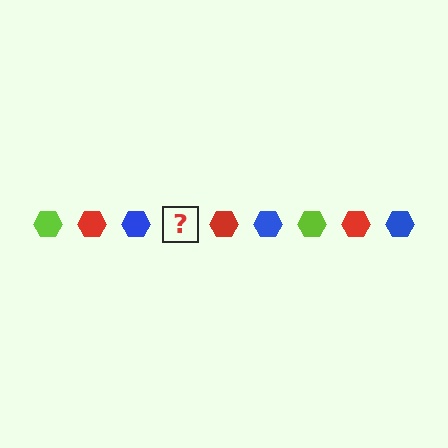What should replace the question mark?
The question mark should be replaced with a lime hexagon.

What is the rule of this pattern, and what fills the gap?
The rule is that the pattern cycles through lime, red, blue hexagons. The gap should be filled with a lime hexagon.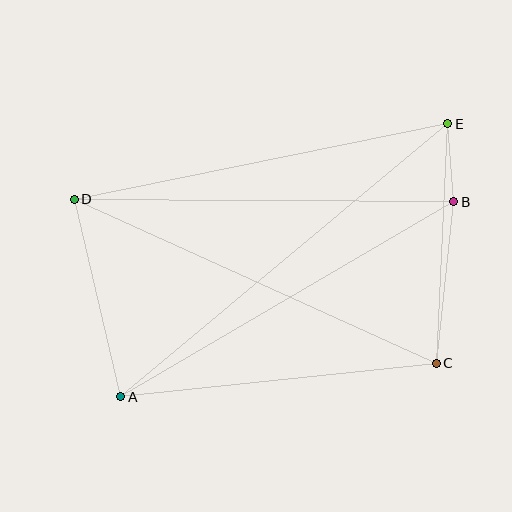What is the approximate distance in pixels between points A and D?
The distance between A and D is approximately 203 pixels.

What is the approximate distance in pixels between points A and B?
The distance between A and B is approximately 386 pixels.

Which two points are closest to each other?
Points B and E are closest to each other.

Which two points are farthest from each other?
Points A and E are farthest from each other.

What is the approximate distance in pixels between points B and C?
The distance between B and C is approximately 163 pixels.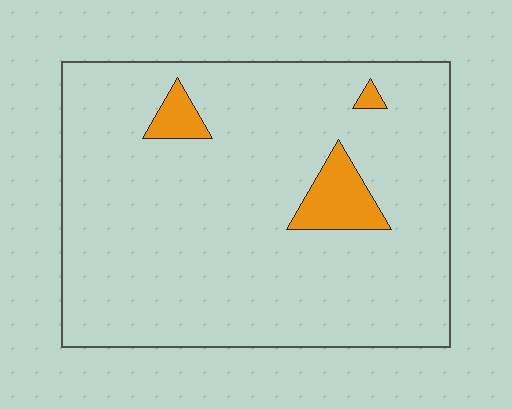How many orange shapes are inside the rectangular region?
3.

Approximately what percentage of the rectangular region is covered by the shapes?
Approximately 5%.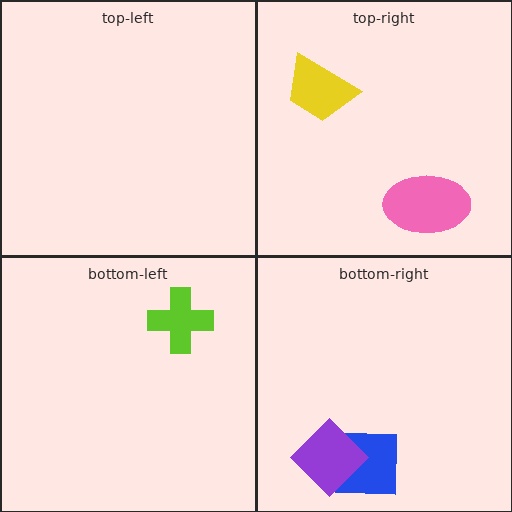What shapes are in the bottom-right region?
The blue square, the purple diamond.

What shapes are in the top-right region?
The pink ellipse, the yellow trapezoid.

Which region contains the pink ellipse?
The top-right region.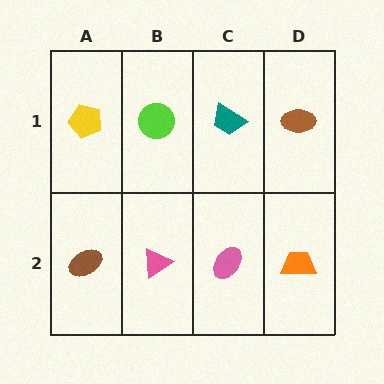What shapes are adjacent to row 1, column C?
A pink ellipse (row 2, column C), a lime circle (row 1, column B), a brown ellipse (row 1, column D).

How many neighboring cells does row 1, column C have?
3.